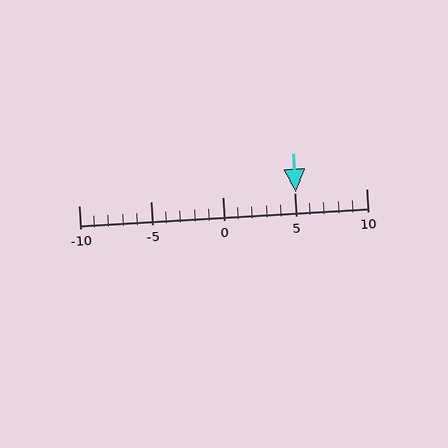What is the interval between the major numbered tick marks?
The major tick marks are spaced 5 units apart.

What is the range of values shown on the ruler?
The ruler shows values from -10 to 10.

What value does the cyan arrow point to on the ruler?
The cyan arrow points to approximately 5.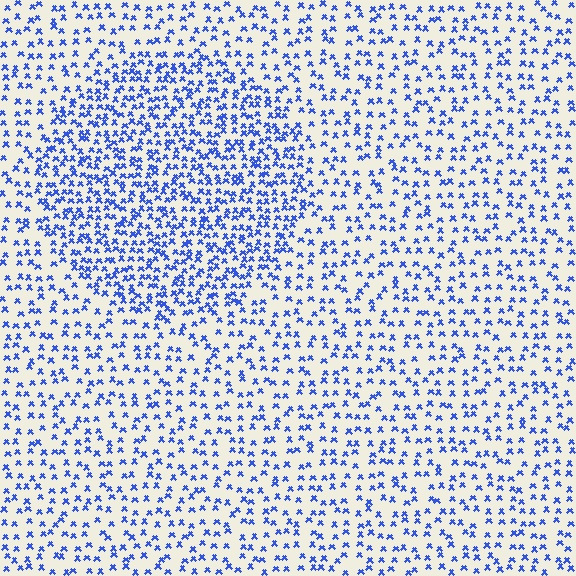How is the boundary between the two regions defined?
The boundary is defined by a change in element density (approximately 1.9x ratio). All elements are the same color, size, and shape.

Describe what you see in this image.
The image contains small blue elements arranged at two different densities. A circle-shaped region is visible where the elements are more densely packed than the surrounding area.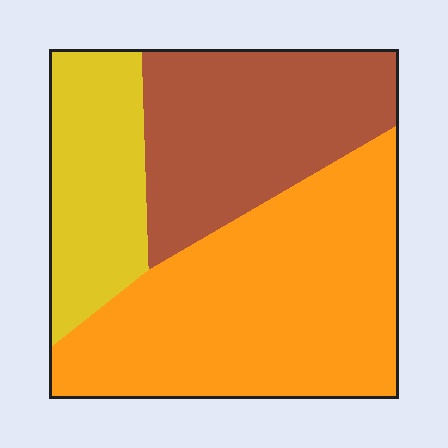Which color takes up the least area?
Yellow, at roughly 20%.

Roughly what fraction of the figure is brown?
Brown takes up between a quarter and a half of the figure.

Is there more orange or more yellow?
Orange.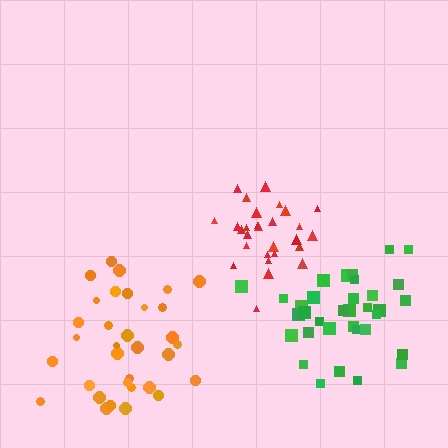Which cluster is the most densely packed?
Red.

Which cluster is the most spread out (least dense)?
Orange.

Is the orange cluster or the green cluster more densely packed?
Green.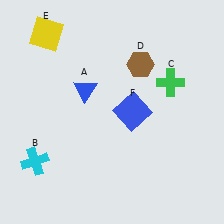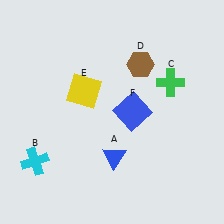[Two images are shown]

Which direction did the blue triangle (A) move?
The blue triangle (A) moved down.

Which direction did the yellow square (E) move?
The yellow square (E) moved down.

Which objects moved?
The objects that moved are: the blue triangle (A), the yellow square (E).